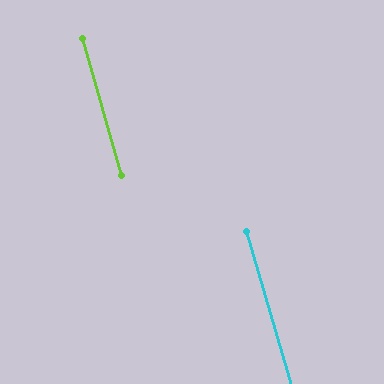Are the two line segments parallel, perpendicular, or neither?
Parallel — their directions differ by only 0.1°.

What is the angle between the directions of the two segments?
Approximately 0 degrees.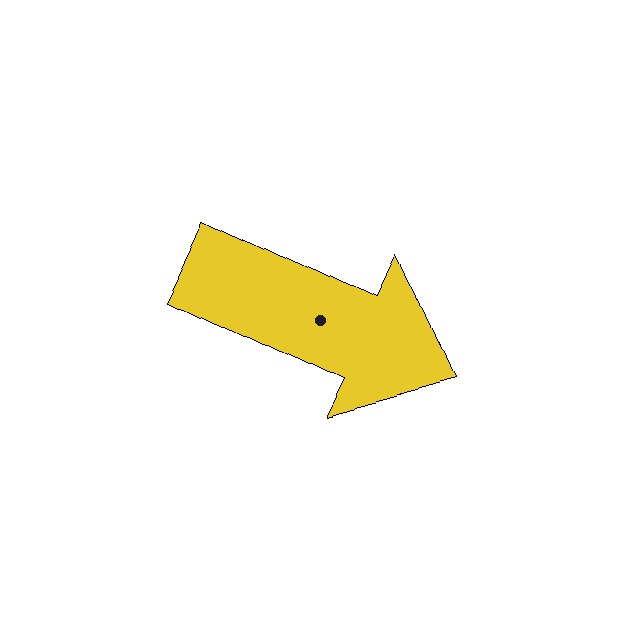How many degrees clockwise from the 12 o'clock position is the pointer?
Approximately 115 degrees.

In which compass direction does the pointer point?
Southeast.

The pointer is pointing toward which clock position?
Roughly 4 o'clock.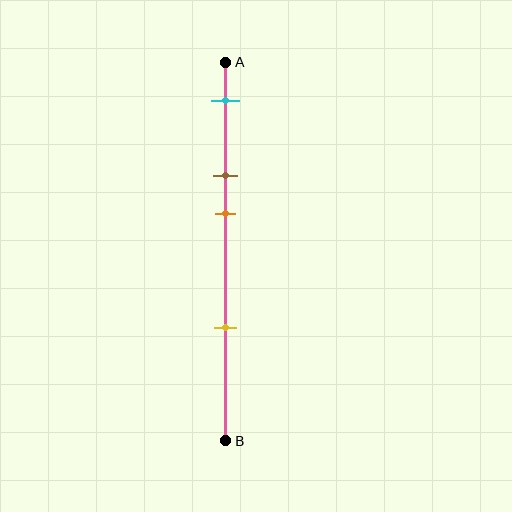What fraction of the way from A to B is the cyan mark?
The cyan mark is approximately 10% (0.1) of the way from A to B.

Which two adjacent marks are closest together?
The brown and orange marks are the closest adjacent pair.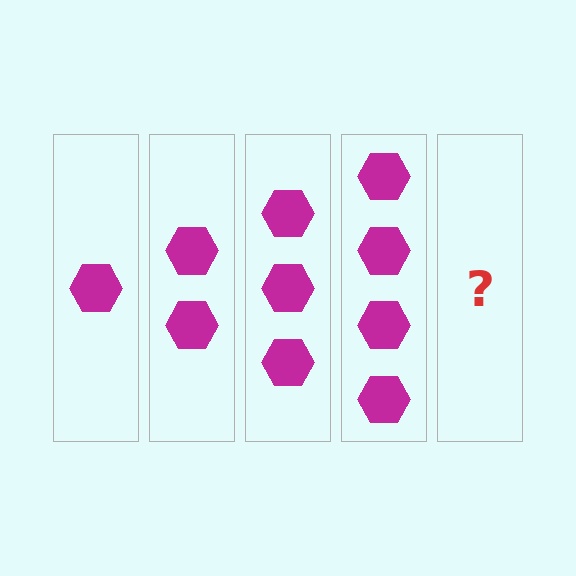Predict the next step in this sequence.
The next step is 5 hexagons.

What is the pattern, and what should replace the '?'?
The pattern is that each step adds one more hexagon. The '?' should be 5 hexagons.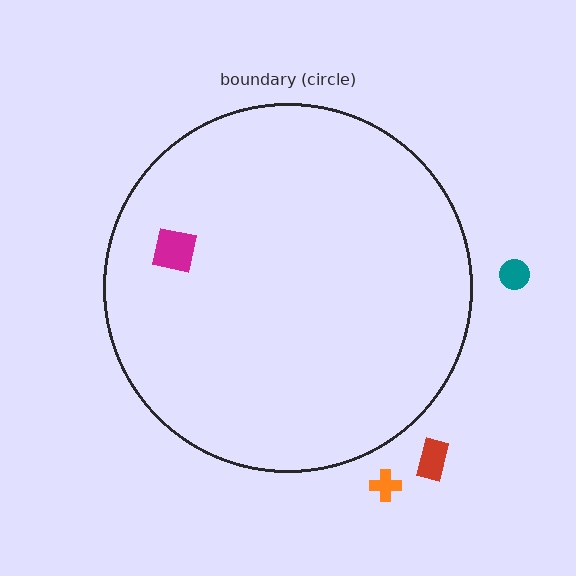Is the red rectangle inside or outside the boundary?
Outside.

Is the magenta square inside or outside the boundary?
Inside.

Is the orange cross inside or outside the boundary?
Outside.